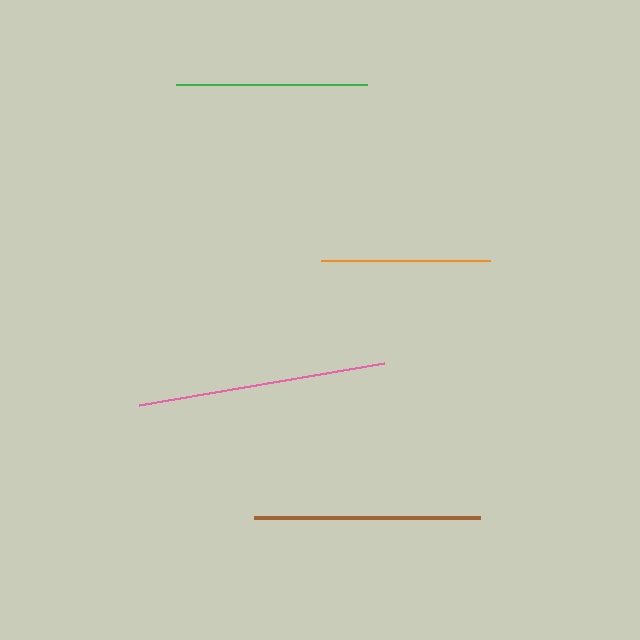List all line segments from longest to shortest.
From longest to shortest: pink, brown, green, orange.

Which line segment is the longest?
The pink line is the longest at approximately 249 pixels.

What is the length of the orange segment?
The orange segment is approximately 169 pixels long.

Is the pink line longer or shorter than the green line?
The pink line is longer than the green line.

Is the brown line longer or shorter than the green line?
The brown line is longer than the green line.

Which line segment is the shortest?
The orange line is the shortest at approximately 169 pixels.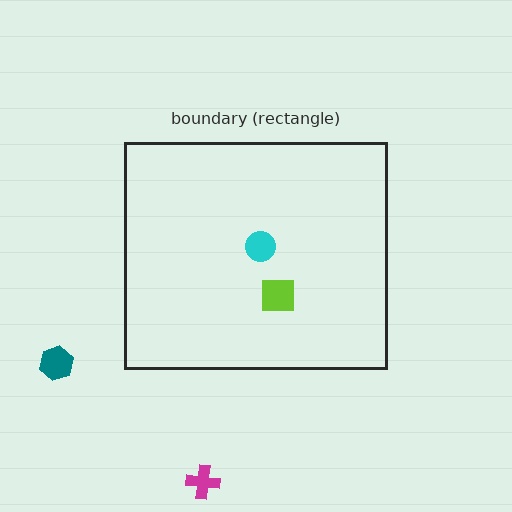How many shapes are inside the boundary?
2 inside, 2 outside.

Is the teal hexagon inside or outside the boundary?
Outside.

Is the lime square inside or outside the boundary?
Inside.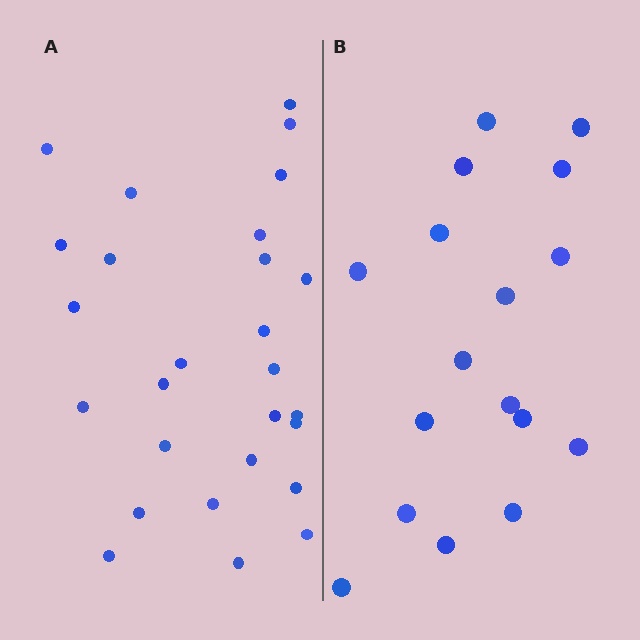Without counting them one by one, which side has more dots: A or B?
Region A (the left region) has more dots.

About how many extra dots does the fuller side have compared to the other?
Region A has roughly 10 or so more dots than region B.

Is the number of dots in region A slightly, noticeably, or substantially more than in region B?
Region A has substantially more. The ratio is roughly 1.6 to 1.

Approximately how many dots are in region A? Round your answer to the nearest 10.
About 30 dots. (The exact count is 27, which rounds to 30.)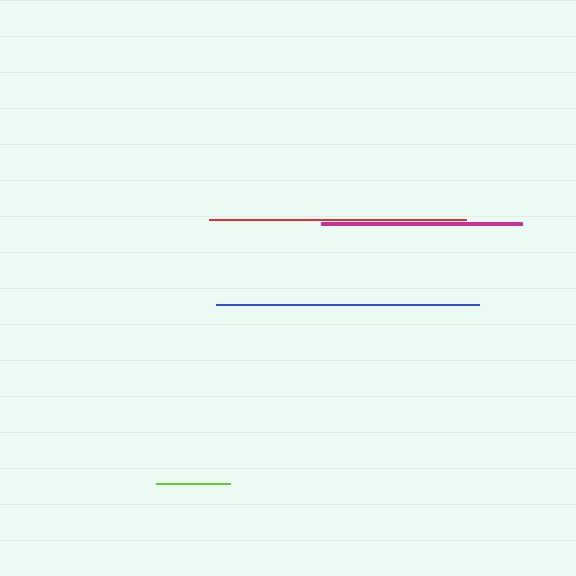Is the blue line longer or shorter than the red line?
The blue line is longer than the red line.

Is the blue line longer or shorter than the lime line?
The blue line is longer than the lime line.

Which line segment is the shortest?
The lime line is the shortest at approximately 74 pixels.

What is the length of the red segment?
The red segment is approximately 257 pixels long.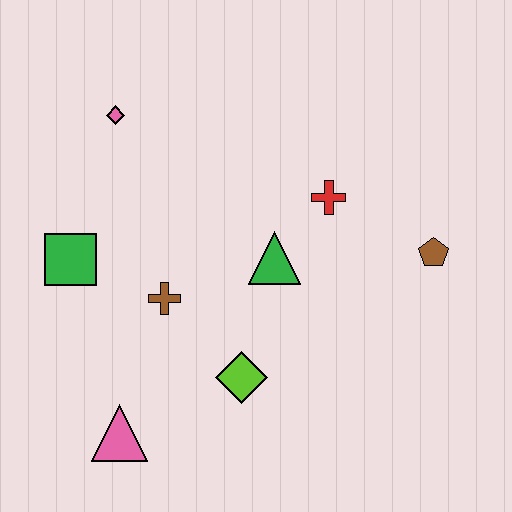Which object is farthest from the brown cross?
The brown pentagon is farthest from the brown cross.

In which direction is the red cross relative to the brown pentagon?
The red cross is to the left of the brown pentagon.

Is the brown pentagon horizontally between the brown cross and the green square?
No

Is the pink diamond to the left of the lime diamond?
Yes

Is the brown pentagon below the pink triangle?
No